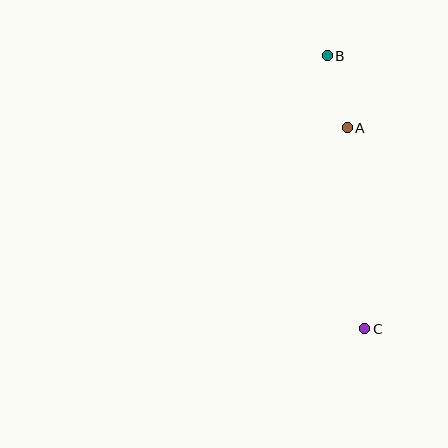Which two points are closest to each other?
Points A and B are closest to each other.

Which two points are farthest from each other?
Points B and C are farthest from each other.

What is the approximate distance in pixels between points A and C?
The distance between A and C is approximately 202 pixels.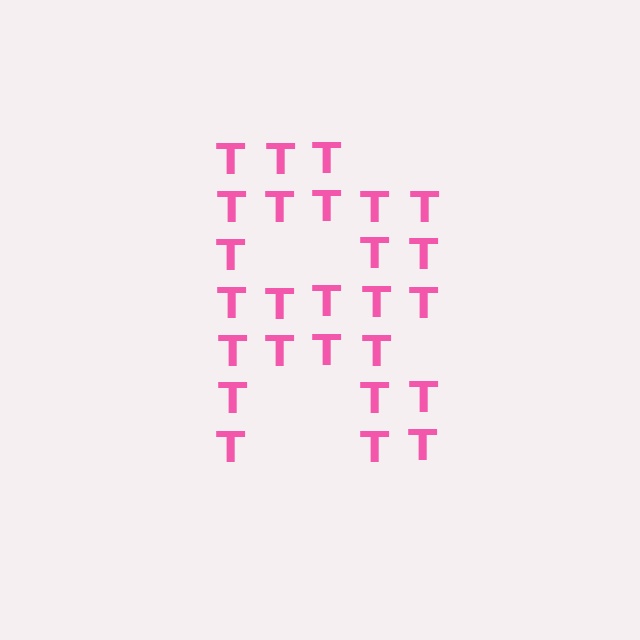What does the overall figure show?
The overall figure shows the letter R.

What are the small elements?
The small elements are letter T's.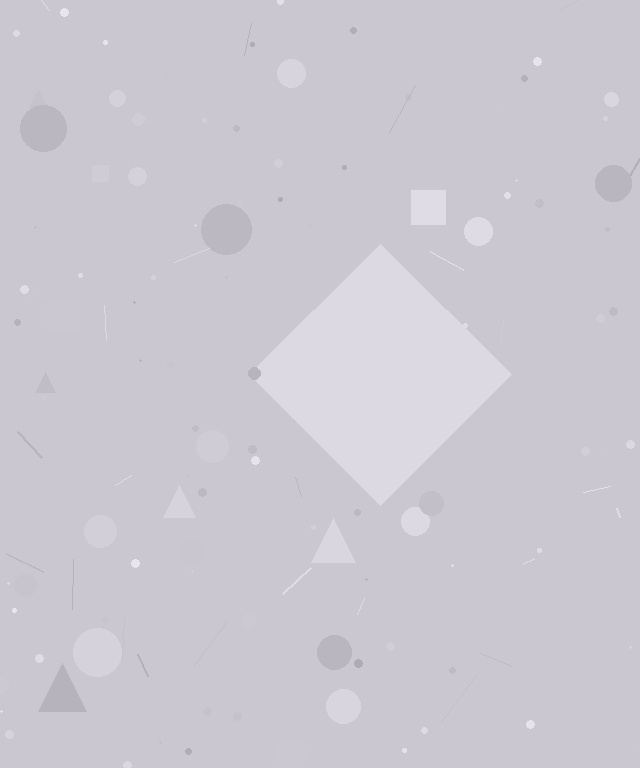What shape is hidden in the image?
A diamond is hidden in the image.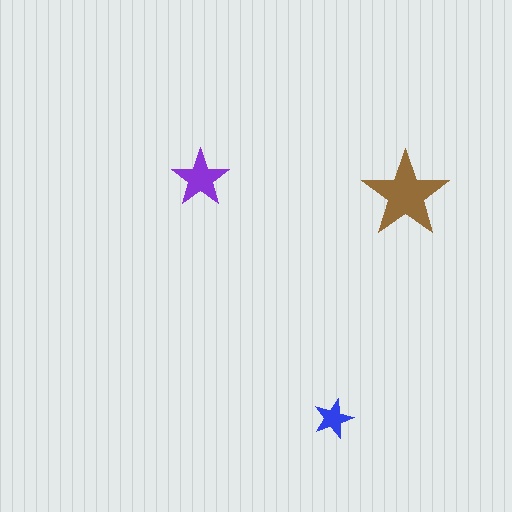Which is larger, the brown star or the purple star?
The brown one.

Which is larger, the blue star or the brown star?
The brown one.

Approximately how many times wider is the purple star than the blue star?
About 1.5 times wider.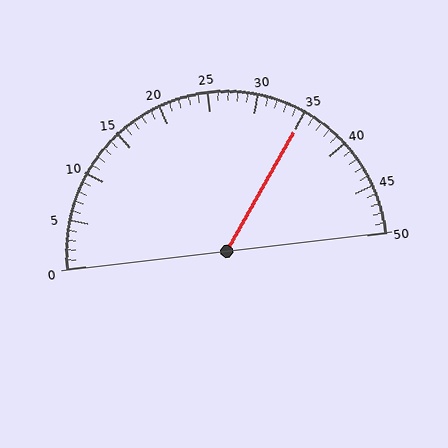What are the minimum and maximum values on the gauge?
The gauge ranges from 0 to 50.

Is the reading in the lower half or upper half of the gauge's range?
The reading is in the upper half of the range (0 to 50).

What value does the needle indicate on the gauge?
The needle indicates approximately 35.